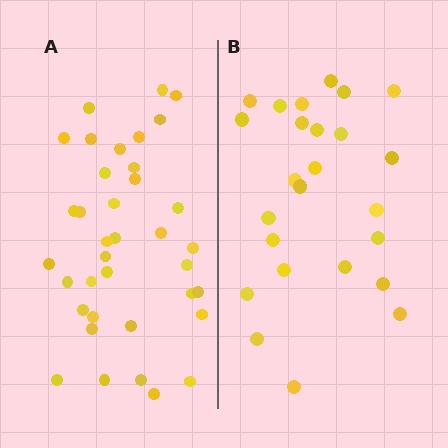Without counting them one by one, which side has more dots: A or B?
Region A (the left region) has more dots.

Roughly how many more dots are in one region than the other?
Region A has roughly 12 or so more dots than region B.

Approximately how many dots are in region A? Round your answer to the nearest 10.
About 40 dots. (The exact count is 37, which rounds to 40.)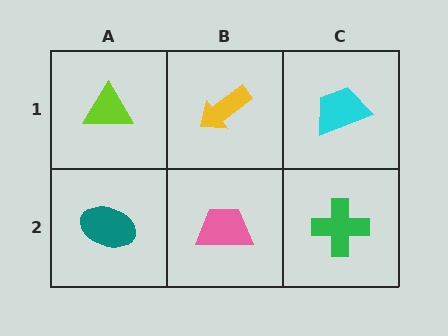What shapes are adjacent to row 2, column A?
A lime triangle (row 1, column A), a pink trapezoid (row 2, column B).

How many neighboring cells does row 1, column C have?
2.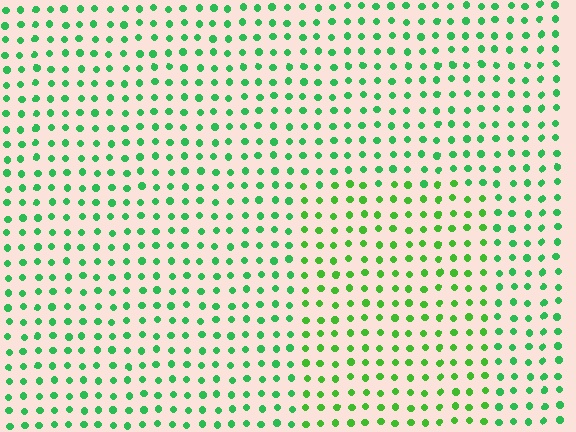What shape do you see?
I see a rectangle.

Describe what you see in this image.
The image is filled with small green elements in a uniform arrangement. A rectangle-shaped region is visible where the elements are tinted to a slightly different hue, forming a subtle color boundary.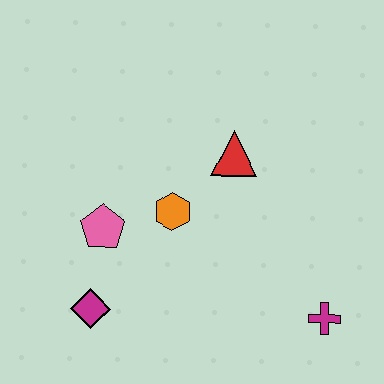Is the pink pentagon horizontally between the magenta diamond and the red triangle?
Yes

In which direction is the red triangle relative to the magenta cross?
The red triangle is above the magenta cross.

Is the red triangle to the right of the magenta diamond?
Yes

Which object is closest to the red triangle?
The orange hexagon is closest to the red triangle.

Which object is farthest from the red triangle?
The magenta diamond is farthest from the red triangle.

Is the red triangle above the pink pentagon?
Yes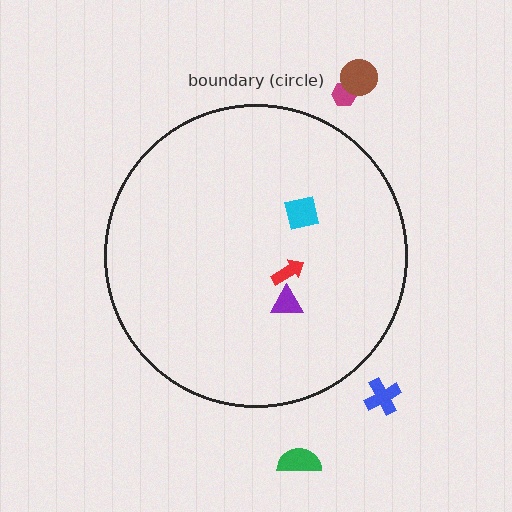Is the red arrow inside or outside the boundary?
Inside.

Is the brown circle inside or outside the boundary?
Outside.